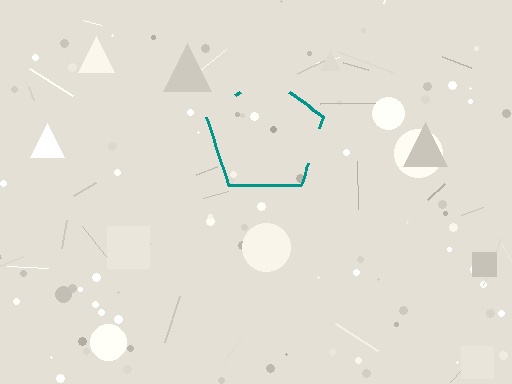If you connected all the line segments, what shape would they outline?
They would outline a pentagon.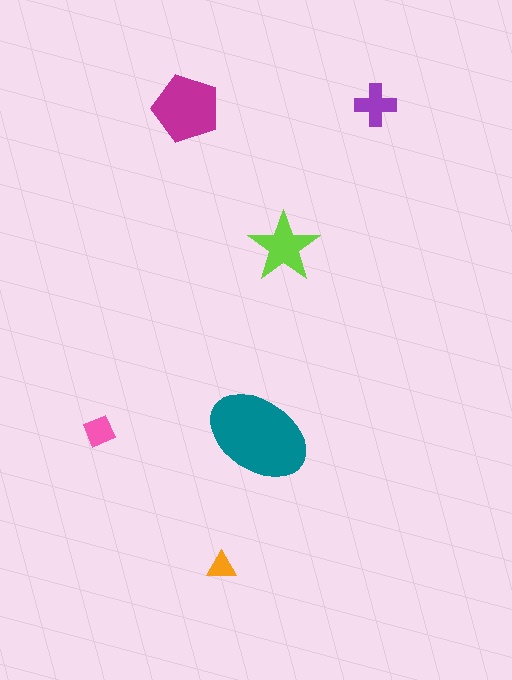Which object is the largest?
The teal ellipse.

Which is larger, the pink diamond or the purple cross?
The purple cross.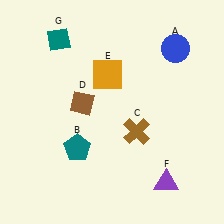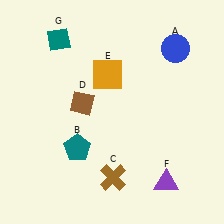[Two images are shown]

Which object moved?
The brown cross (C) moved down.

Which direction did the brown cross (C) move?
The brown cross (C) moved down.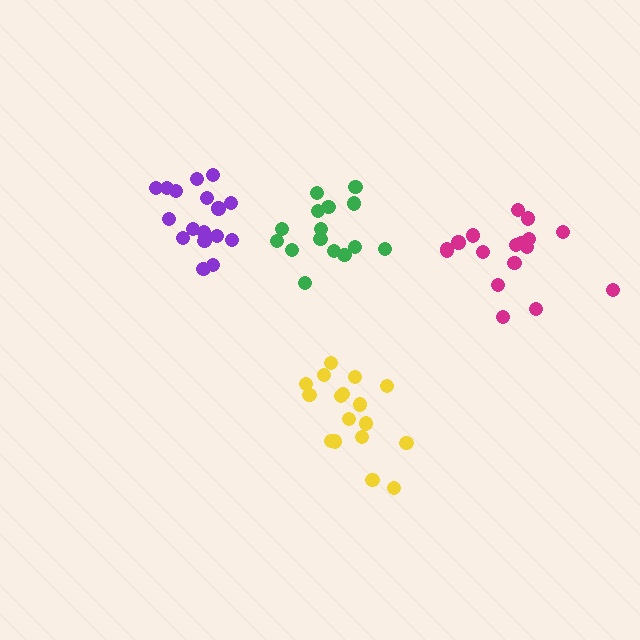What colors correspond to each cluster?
The clusters are colored: yellow, purple, magenta, green.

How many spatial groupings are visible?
There are 4 spatial groupings.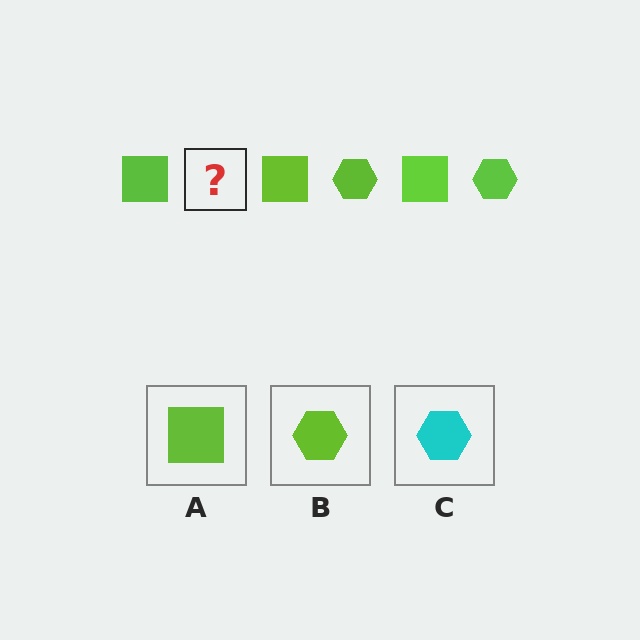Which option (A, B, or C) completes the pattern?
B.